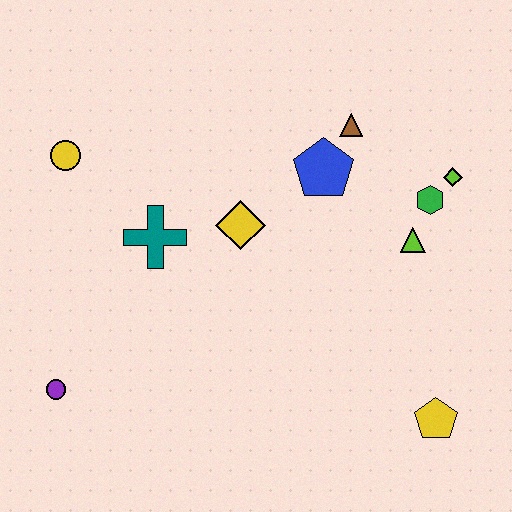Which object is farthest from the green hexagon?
The purple circle is farthest from the green hexagon.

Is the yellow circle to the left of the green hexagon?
Yes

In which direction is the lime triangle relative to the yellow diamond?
The lime triangle is to the right of the yellow diamond.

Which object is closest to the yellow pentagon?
The lime triangle is closest to the yellow pentagon.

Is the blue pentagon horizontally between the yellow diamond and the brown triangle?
Yes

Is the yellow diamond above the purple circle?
Yes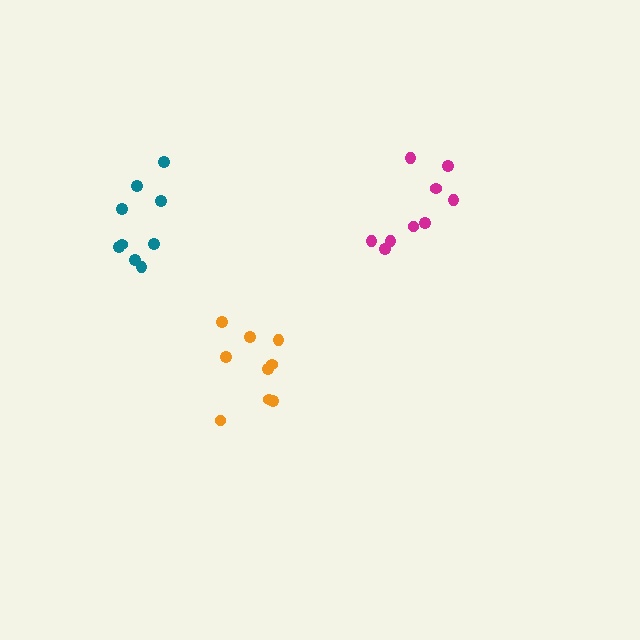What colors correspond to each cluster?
The clusters are colored: magenta, orange, teal.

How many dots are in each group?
Group 1: 9 dots, Group 2: 9 dots, Group 3: 9 dots (27 total).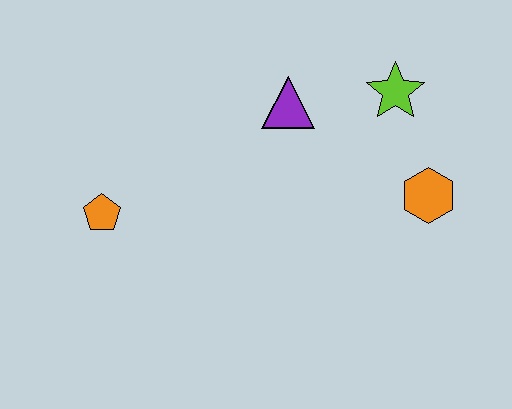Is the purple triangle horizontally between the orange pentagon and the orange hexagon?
Yes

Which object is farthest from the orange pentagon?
The orange hexagon is farthest from the orange pentagon.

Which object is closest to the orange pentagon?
The purple triangle is closest to the orange pentagon.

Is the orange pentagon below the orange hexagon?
Yes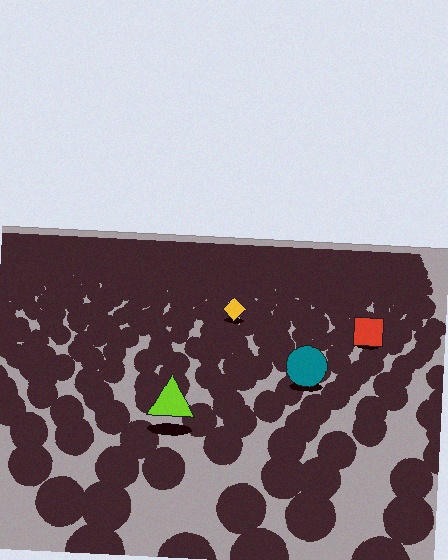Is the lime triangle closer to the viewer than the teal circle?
Yes. The lime triangle is closer — you can tell from the texture gradient: the ground texture is coarser near it.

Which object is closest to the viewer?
The lime triangle is closest. The texture marks near it are larger and more spread out.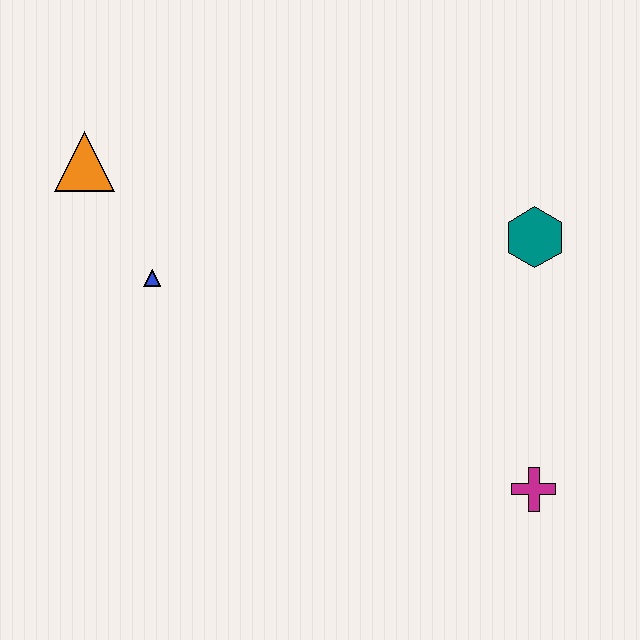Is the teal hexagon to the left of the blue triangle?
No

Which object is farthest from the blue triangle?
The magenta cross is farthest from the blue triangle.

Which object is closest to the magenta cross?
The teal hexagon is closest to the magenta cross.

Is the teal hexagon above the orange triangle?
No